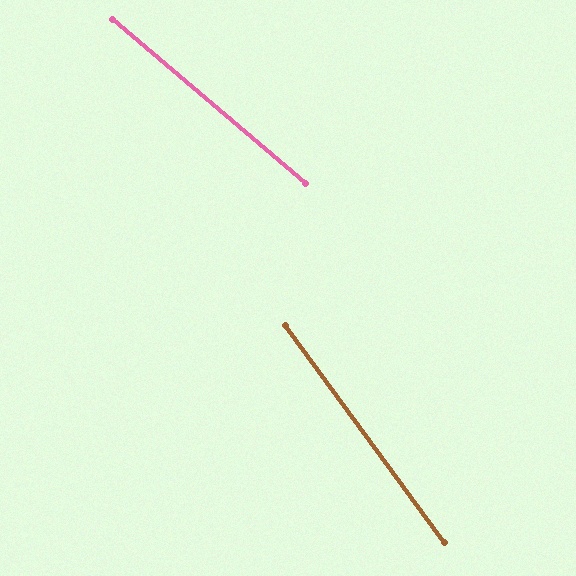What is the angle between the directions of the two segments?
Approximately 13 degrees.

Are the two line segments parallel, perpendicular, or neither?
Neither parallel nor perpendicular — they differ by about 13°.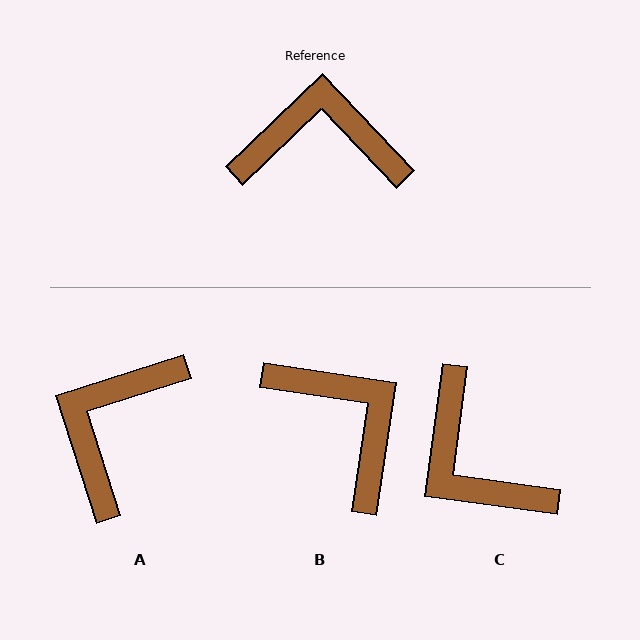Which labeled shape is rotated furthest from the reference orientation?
C, about 129 degrees away.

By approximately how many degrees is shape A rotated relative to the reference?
Approximately 64 degrees counter-clockwise.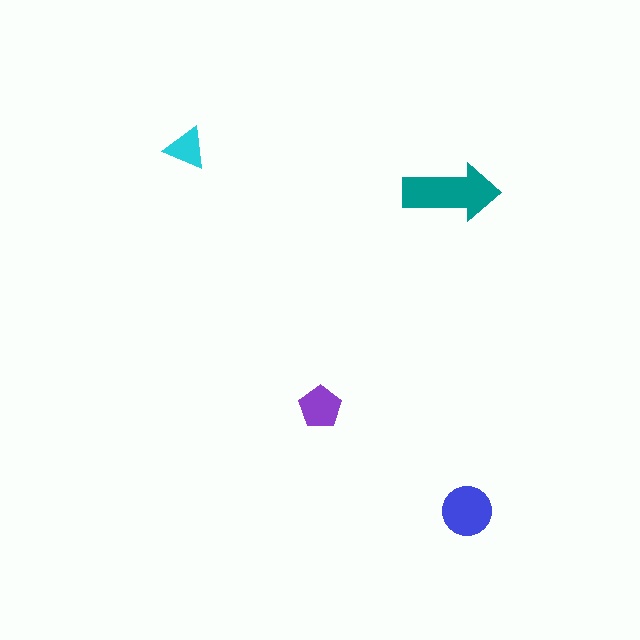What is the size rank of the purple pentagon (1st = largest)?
3rd.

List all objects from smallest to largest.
The cyan triangle, the purple pentagon, the blue circle, the teal arrow.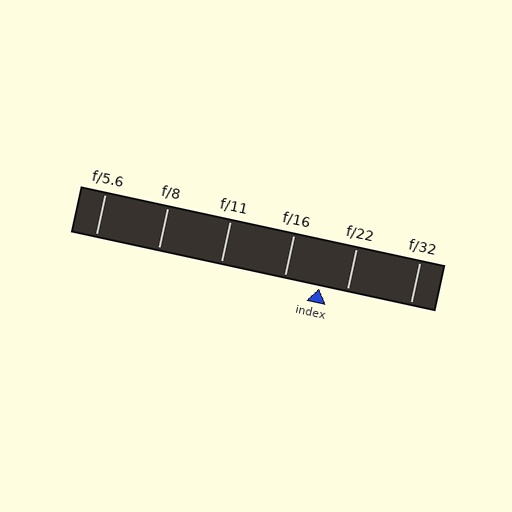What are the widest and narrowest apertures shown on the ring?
The widest aperture shown is f/5.6 and the narrowest is f/32.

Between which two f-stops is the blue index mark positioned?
The index mark is between f/16 and f/22.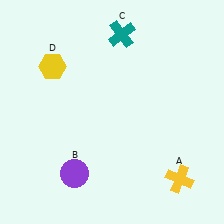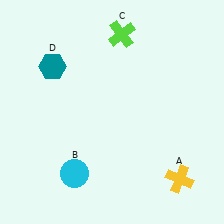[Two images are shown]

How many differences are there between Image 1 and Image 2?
There are 3 differences between the two images.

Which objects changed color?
B changed from purple to cyan. C changed from teal to lime. D changed from yellow to teal.